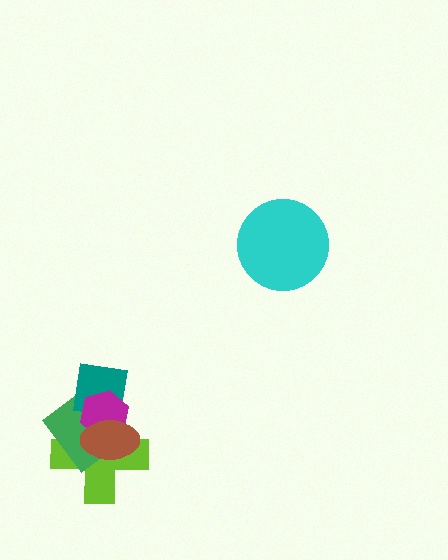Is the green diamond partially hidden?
Yes, it is partially covered by another shape.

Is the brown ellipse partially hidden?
No, no other shape covers it.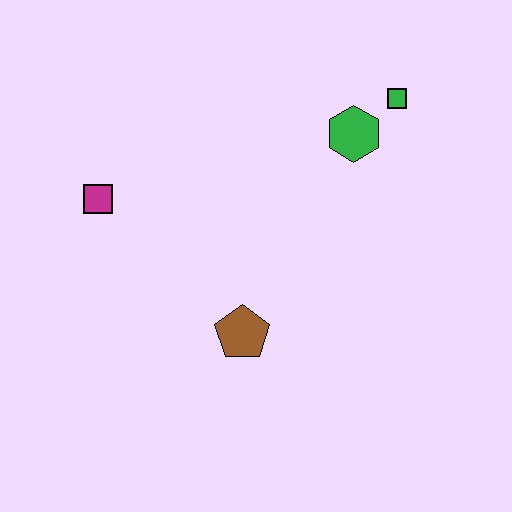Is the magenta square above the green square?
No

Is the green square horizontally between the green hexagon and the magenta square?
No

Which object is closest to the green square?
The green hexagon is closest to the green square.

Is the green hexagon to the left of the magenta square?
No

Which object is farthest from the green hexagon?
The magenta square is farthest from the green hexagon.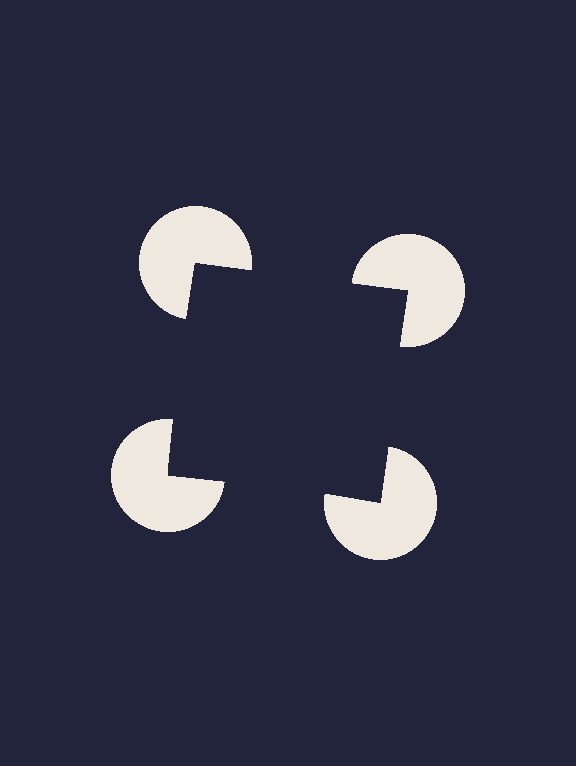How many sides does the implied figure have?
4 sides.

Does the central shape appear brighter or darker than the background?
It typically appears slightly darker than the background, even though no actual brightness change is drawn.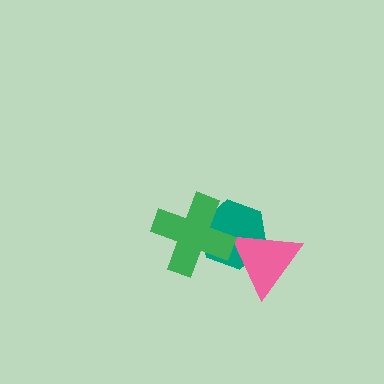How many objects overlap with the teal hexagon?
2 objects overlap with the teal hexagon.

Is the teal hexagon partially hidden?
Yes, it is partially covered by another shape.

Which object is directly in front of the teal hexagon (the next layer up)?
The pink triangle is directly in front of the teal hexagon.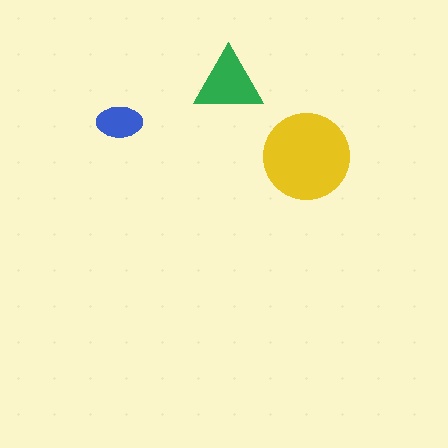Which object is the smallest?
The blue ellipse.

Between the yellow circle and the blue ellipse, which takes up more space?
The yellow circle.